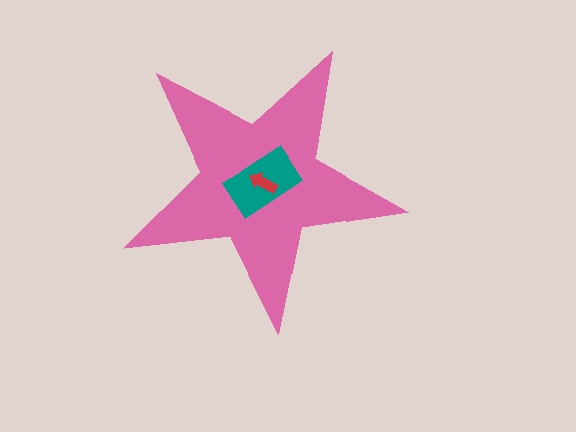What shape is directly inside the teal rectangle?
The red arrow.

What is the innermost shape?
The red arrow.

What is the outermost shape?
The pink star.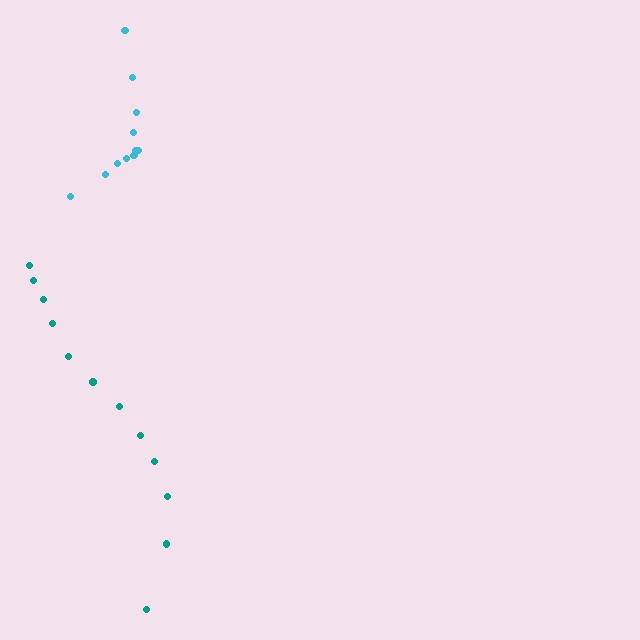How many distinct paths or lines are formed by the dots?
There are 2 distinct paths.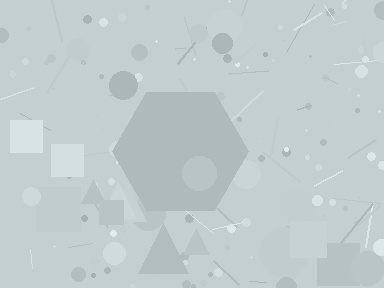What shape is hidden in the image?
A hexagon is hidden in the image.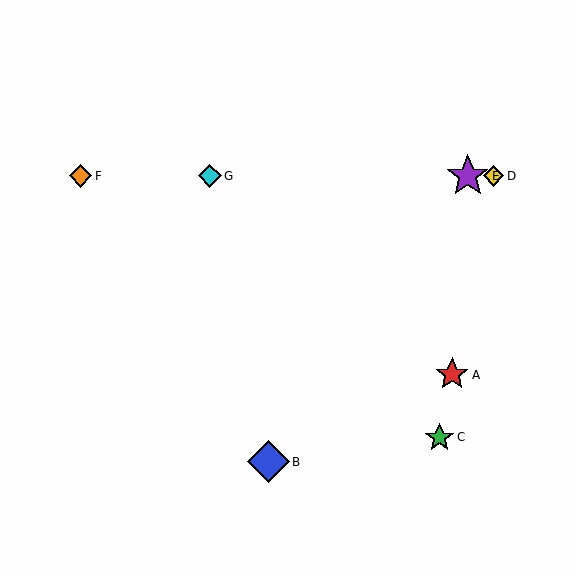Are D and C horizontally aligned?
No, D is at y≈176 and C is at y≈437.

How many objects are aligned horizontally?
4 objects (D, E, F, G) are aligned horizontally.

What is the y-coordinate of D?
Object D is at y≈176.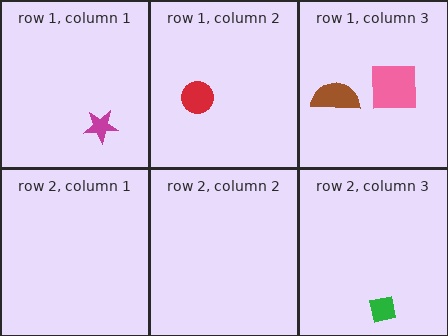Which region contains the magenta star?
The row 1, column 1 region.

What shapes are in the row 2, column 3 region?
The green square.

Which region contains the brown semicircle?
The row 1, column 3 region.